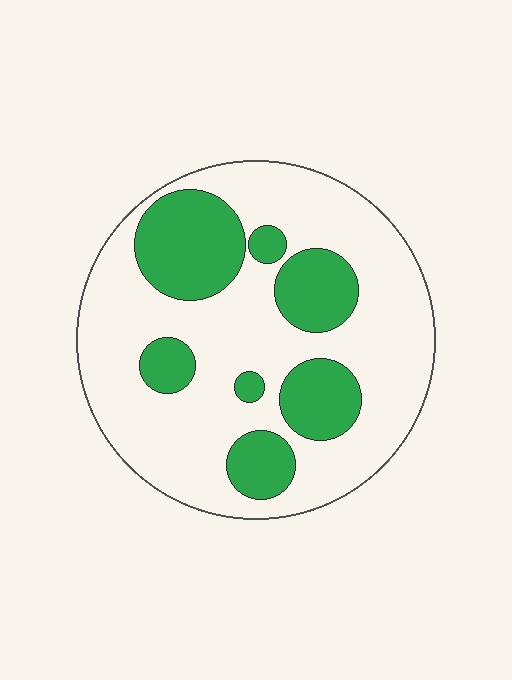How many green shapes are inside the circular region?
7.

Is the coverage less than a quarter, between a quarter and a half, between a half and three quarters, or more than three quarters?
Between a quarter and a half.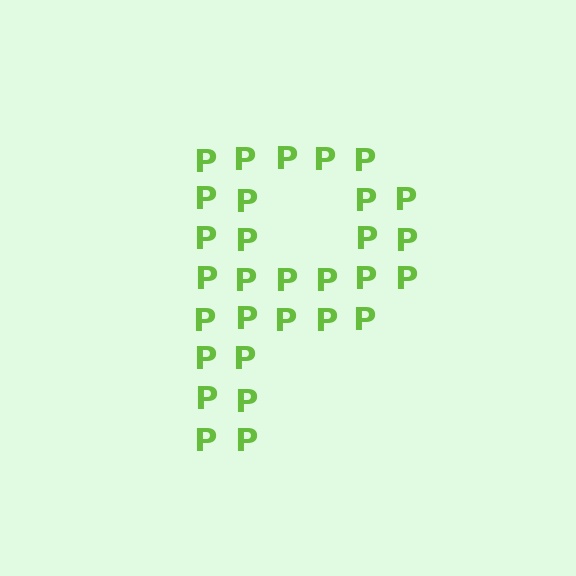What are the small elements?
The small elements are letter P's.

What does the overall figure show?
The overall figure shows the letter P.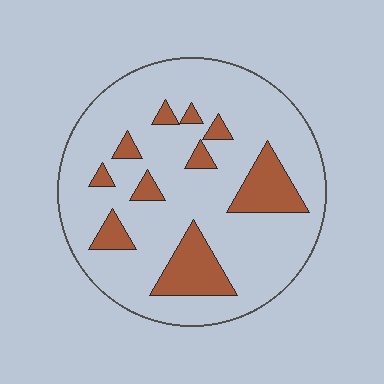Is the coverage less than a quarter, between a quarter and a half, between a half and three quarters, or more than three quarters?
Less than a quarter.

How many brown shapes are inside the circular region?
10.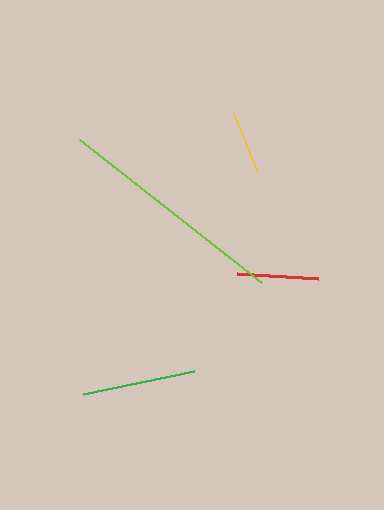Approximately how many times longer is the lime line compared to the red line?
The lime line is approximately 2.9 times the length of the red line.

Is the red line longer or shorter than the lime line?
The lime line is longer than the red line.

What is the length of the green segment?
The green segment is approximately 114 pixels long.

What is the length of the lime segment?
The lime segment is approximately 231 pixels long.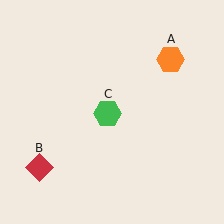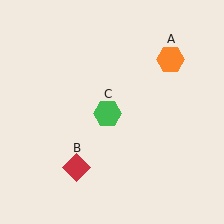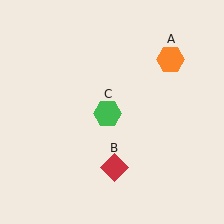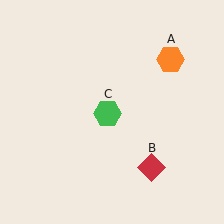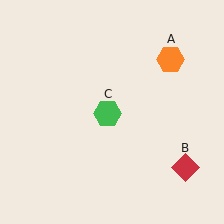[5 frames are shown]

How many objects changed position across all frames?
1 object changed position: red diamond (object B).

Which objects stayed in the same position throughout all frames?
Orange hexagon (object A) and green hexagon (object C) remained stationary.